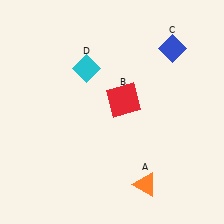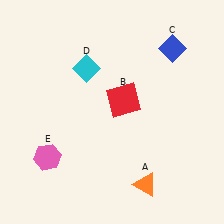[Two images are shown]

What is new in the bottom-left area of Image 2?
A pink hexagon (E) was added in the bottom-left area of Image 2.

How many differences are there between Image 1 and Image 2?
There is 1 difference between the two images.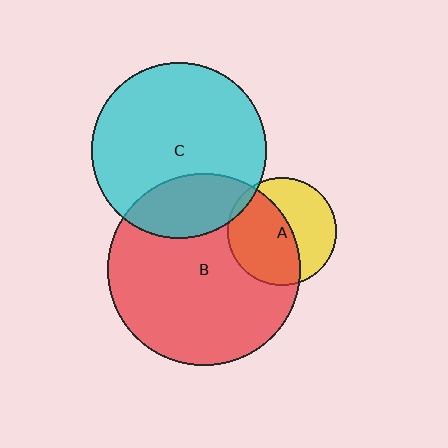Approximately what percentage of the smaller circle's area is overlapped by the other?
Approximately 55%.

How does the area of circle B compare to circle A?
Approximately 3.2 times.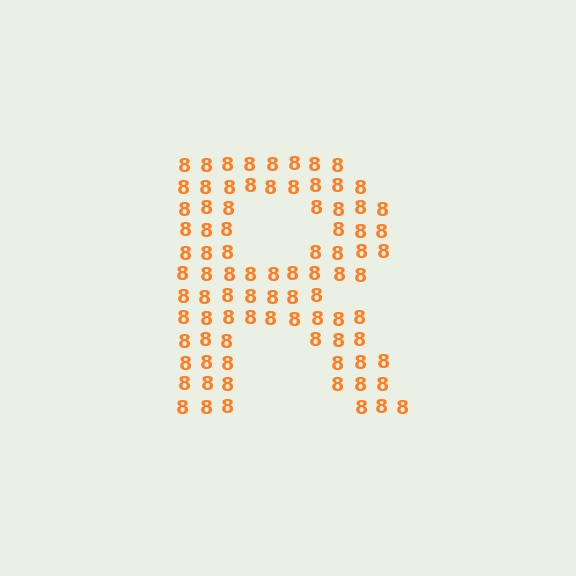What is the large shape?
The large shape is the letter R.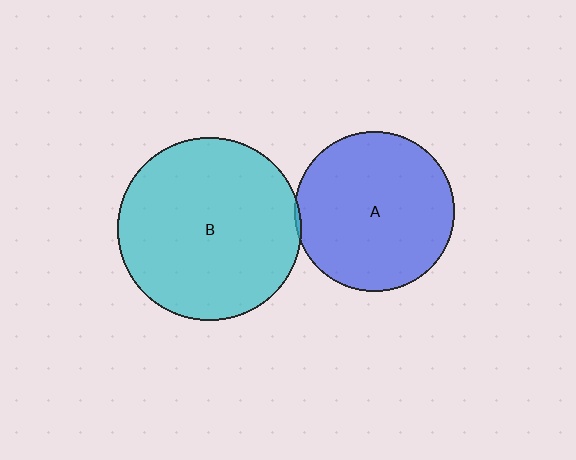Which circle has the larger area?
Circle B (cyan).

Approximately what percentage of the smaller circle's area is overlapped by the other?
Approximately 5%.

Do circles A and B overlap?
Yes.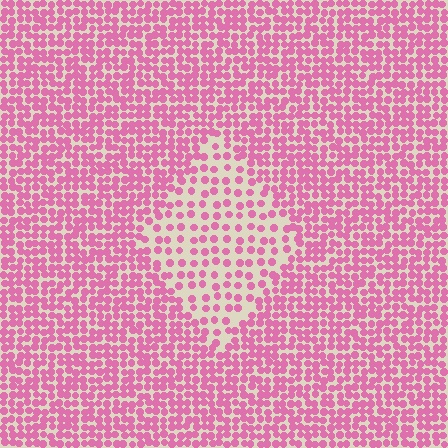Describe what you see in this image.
The image contains small pink elements arranged at two different densities. A diamond-shaped region is visible where the elements are less densely packed than the surrounding area.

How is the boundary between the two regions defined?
The boundary is defined by a change in element density (approximately 2.1x ratio). All elements are the same color, size, and shape.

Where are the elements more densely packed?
The elements are more densely packed outside the diamond boundary.